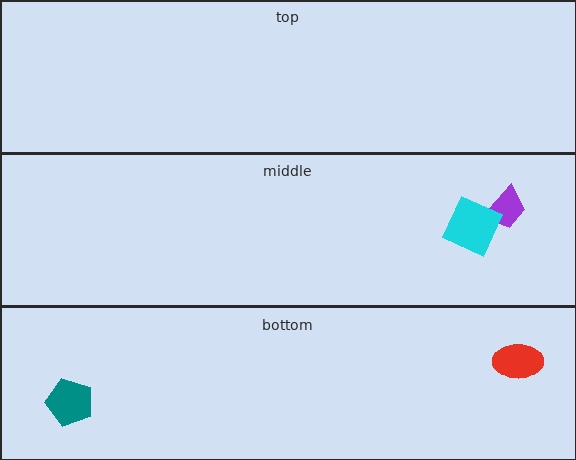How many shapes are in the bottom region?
2.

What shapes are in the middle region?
The purple trapezoid, the cyan square.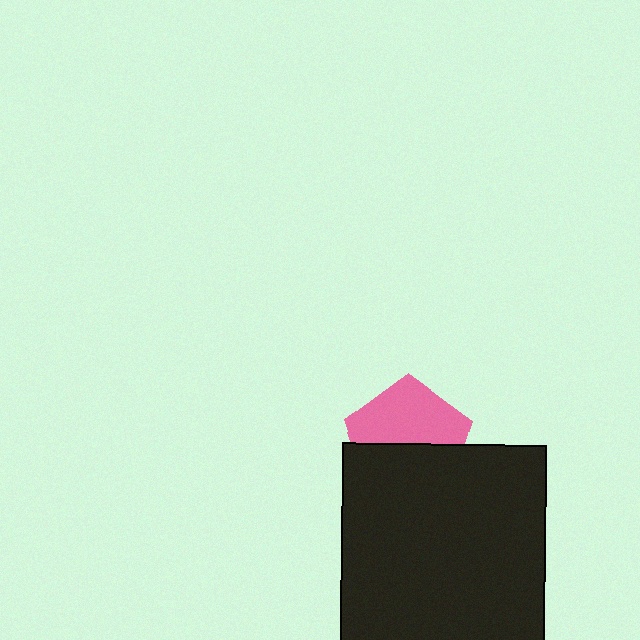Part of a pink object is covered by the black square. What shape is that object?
It is a pentagon.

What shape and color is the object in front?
The object in front is a black square.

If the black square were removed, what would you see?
You would see the complete pink pentagon.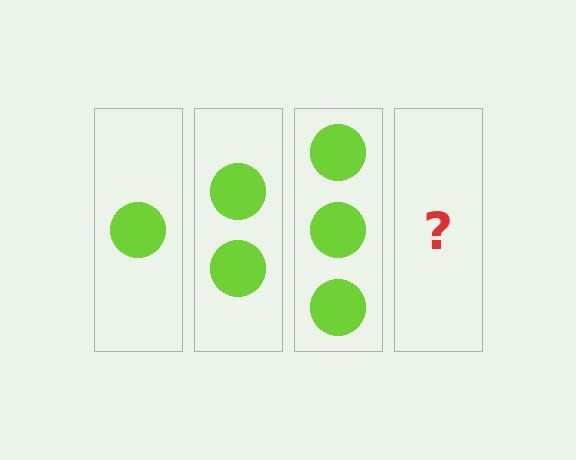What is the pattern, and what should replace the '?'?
The pattern is that each step adds one more circle. The '?' should be 4 circles.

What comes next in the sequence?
The next element should be 4 circles.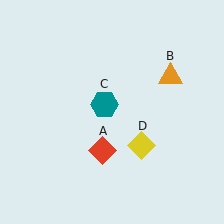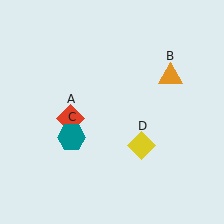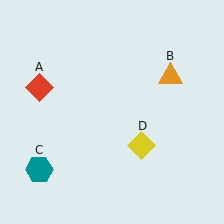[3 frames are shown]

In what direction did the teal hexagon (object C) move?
The teal hexagon (object C) moved down and to the left.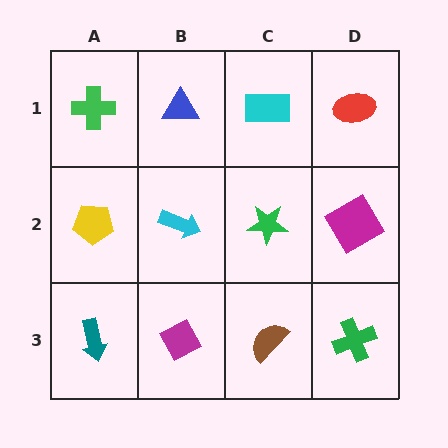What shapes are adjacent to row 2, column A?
A green cross (row 1, column A), a teal arrow (row 3, column A), a cyan arrow (row 2, column B).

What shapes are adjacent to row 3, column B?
A cyan arrow (row 2, column B), a teal arrow (row 3, column A), a brown semicircle (row 3, column C).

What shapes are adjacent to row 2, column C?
A cyan rectangle (row 1, column C), a brown semicircle (row 3, column C), a cyan arrow (row 2, column B), a magenta diamond (row 2, column D).